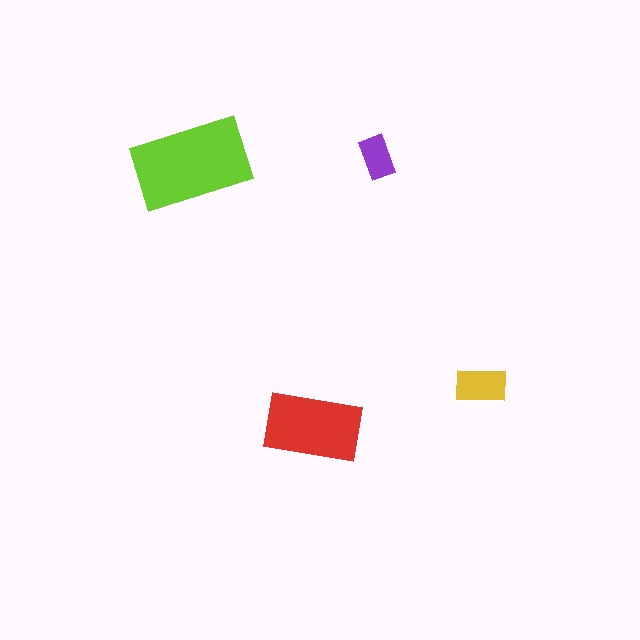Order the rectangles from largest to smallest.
the lime one, the red one, the yellow one, the purple one.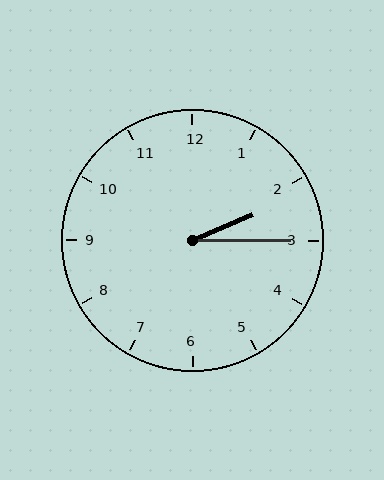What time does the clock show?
2:15.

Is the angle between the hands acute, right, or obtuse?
It is acute.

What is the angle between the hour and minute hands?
Approximately 22 degrees.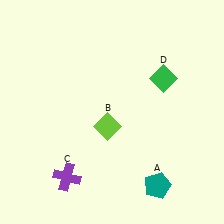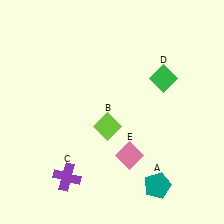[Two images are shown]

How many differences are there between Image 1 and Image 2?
There is 1 difference between the two images.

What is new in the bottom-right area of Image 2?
A pink diamond (E) was added in the bottom-right area of Image 2.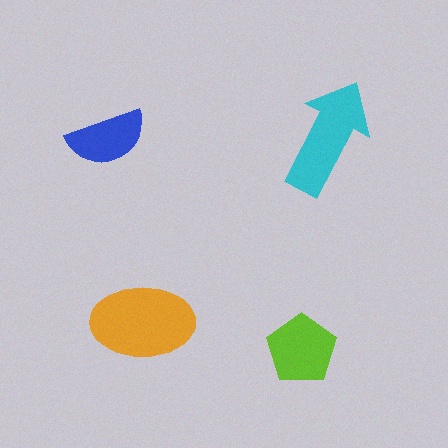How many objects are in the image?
There are 4 objects in the image.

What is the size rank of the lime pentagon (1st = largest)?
3rd.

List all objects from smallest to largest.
The blue semicircle, the lime pentagon, the cyan arrow, the orange ellipse.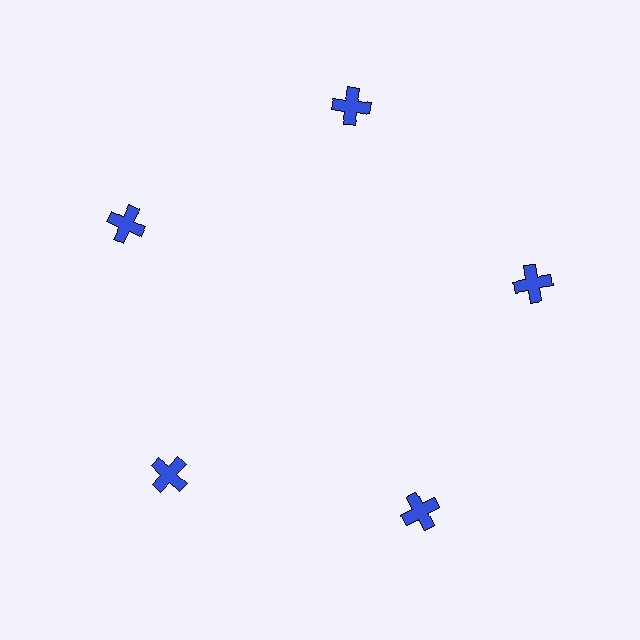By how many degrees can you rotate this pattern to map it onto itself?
The pattern maps onto itself every 72 degrees of rotation.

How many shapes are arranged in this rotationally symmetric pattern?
There are 5 shapes, arranged in 5 groups of 1.